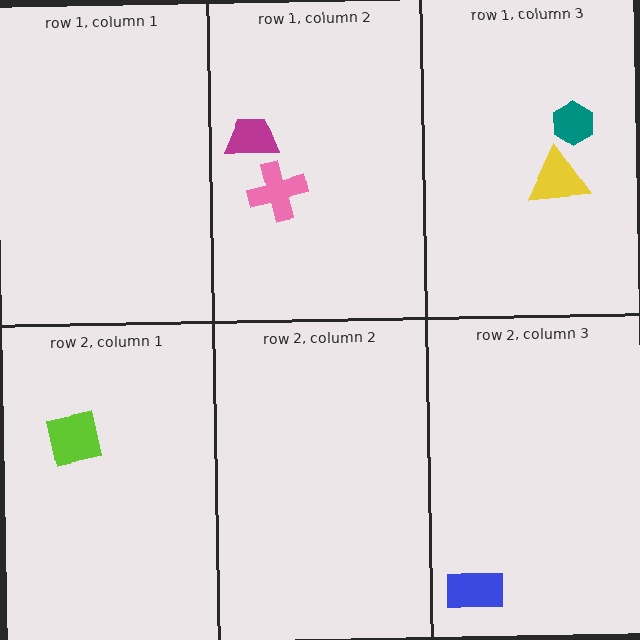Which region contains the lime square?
The row 2, column 1 region.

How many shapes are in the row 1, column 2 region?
2.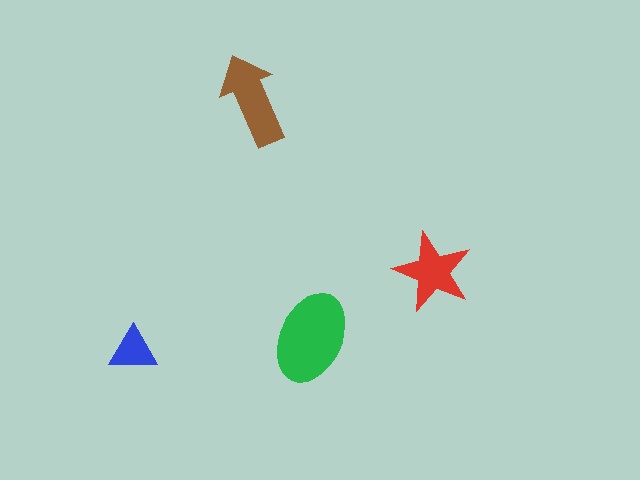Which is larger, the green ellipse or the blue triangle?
The green ellipse.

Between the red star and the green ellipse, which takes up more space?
The green ellipse.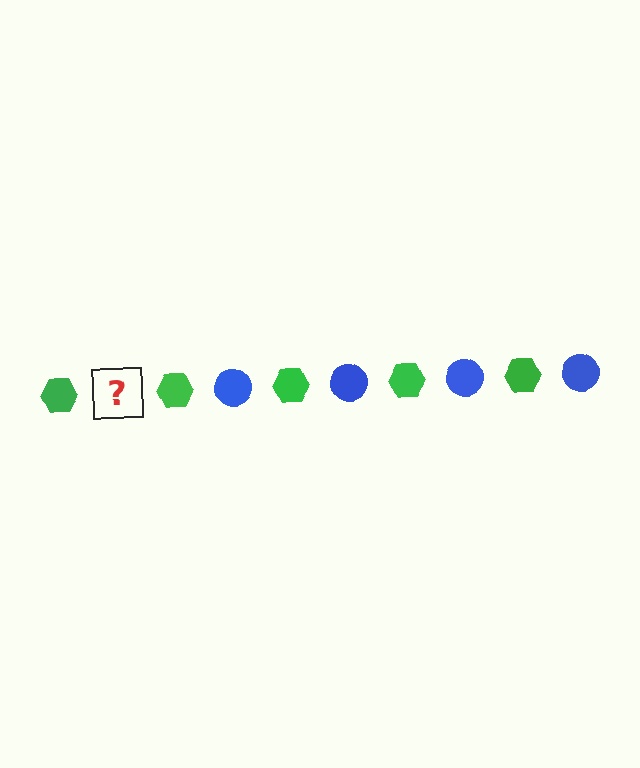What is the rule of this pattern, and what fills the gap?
The rule is that the pattern alternates between green hexagon and blue circle. The gap should be filled with a blue circle.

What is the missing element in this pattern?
The missing element is a blue circle.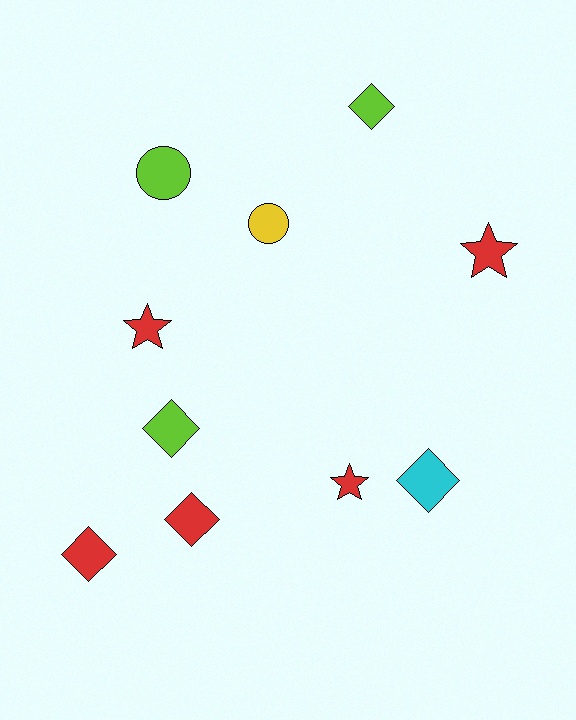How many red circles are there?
There are no red circles.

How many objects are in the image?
There are 10 objects.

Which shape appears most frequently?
Diamond, with 5 objects.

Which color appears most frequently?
Red, with 5 objects.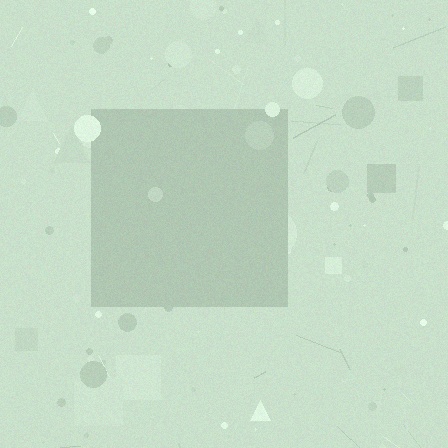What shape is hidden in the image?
A square is hidden in the image.